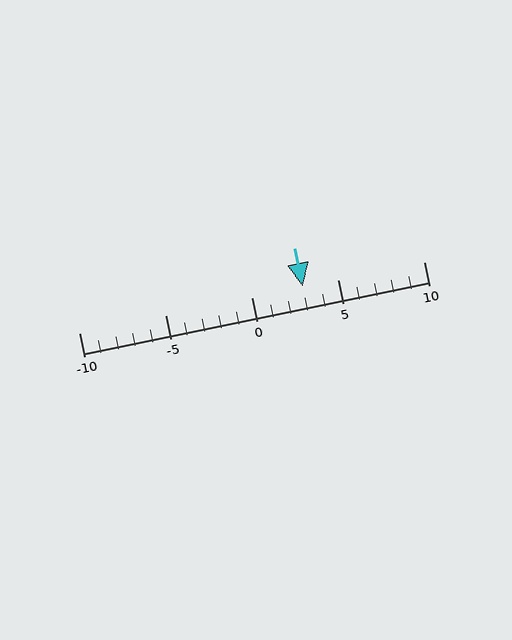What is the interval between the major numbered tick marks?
The major tick marks are spaced 5 units apart.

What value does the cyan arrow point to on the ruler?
The cyan arrow points to approximately 3.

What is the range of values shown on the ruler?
The ruler shows values from -10 to 10.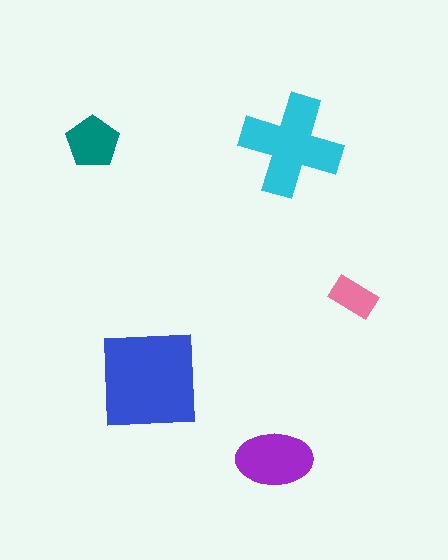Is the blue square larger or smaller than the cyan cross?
Larger.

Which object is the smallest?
The pink rectangle.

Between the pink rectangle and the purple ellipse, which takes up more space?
The purple ellipse.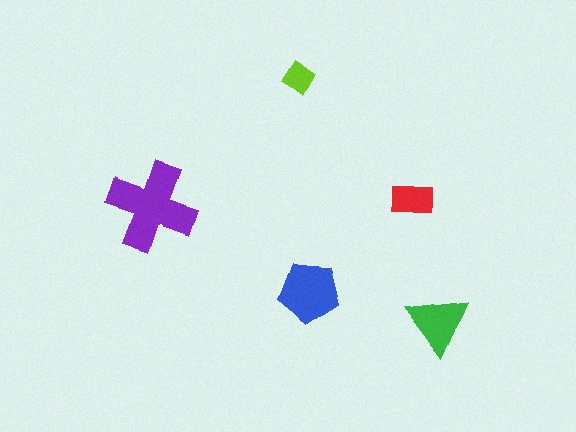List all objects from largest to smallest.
The purple cross, the blue pentagon, the green triangle, the red rectangle, the lime diamond.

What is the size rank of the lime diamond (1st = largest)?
5th.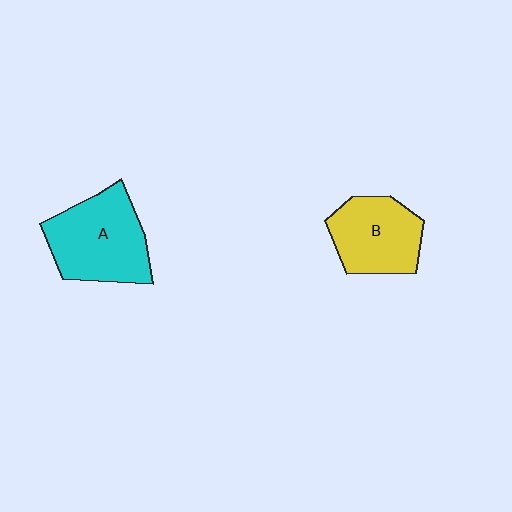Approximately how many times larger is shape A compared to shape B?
Approximately 1.3 times.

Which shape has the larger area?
Shape A (cyan).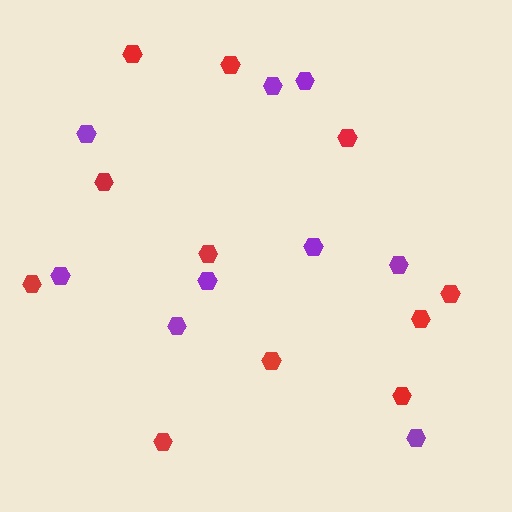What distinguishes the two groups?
There are 2 groups: one group of red hexagons (11) and one group of purple hexagons (9).